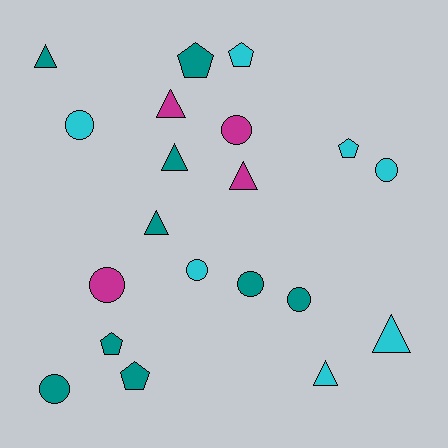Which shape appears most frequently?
Circle, with 8 objects.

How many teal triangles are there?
There are 3 teal triangles.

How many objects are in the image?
There are 20 objects.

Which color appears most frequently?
Teal, with 9 objects.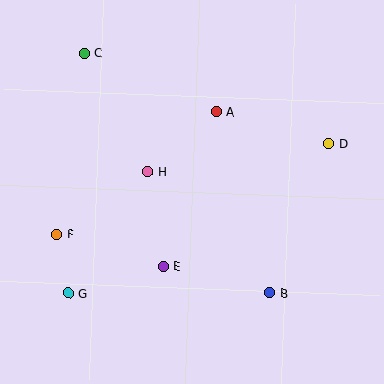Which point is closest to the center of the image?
Point H at (147, 172) is closest to the center.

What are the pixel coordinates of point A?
Point A is at (217, 112).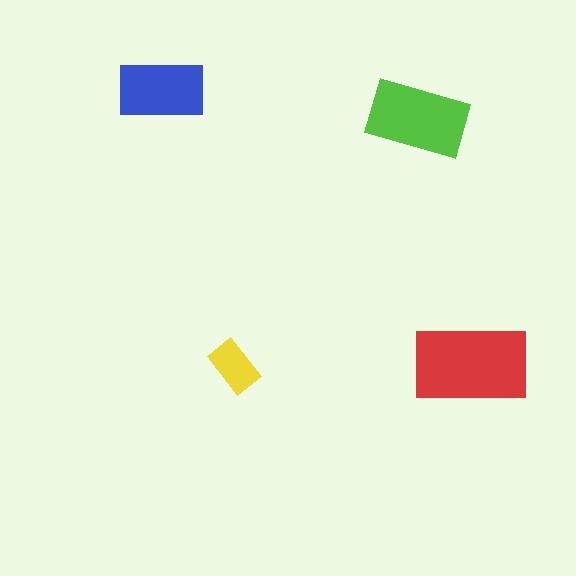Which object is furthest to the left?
The blue rectangle is leftmost.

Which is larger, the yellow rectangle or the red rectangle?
The red one.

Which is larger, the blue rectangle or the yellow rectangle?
The blue one.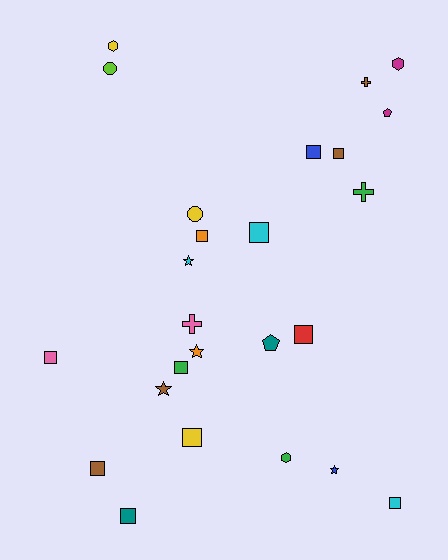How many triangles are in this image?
There are no triangles.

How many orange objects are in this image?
There are 2 orange objects.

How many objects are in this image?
There are 25 objects.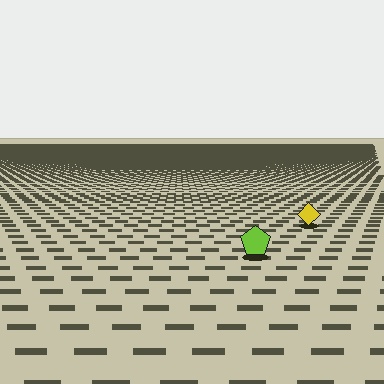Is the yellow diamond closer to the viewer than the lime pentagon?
No. The lime pentagon is closer — you can tell from the texture gradient: the ground texture is coarser near it.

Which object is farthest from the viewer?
The yellow diamond is farthest from the viewer. It appears smaller and the ground texture around it is denser.